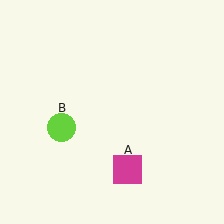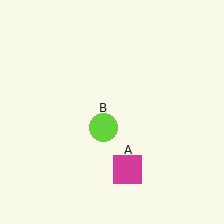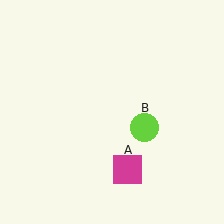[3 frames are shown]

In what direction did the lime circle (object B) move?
The lime circle (object B) moved right.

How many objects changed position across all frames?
1 object changed position: lime circle (object B).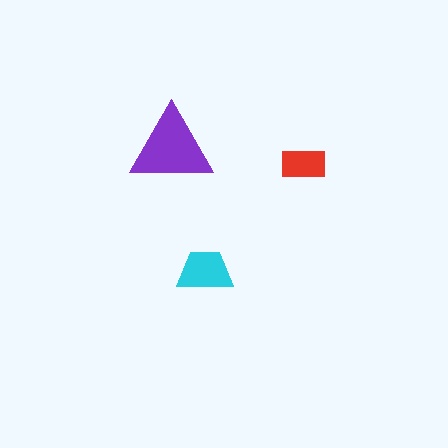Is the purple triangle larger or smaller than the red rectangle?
Larger.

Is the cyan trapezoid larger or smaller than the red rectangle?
Larger.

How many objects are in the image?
There are 3 objects in the image.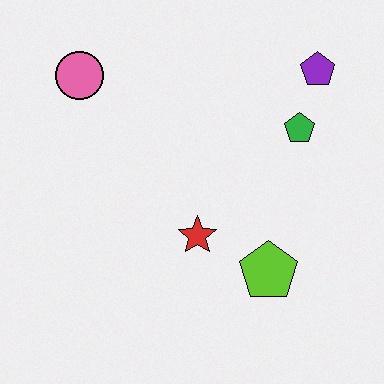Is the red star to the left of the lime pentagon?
Yes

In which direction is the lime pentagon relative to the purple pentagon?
The lime pentagon is below the purple pentagon.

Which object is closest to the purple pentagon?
The green pentagon is closest to the purple pentagon.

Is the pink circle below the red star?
No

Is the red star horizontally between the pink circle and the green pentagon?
Yes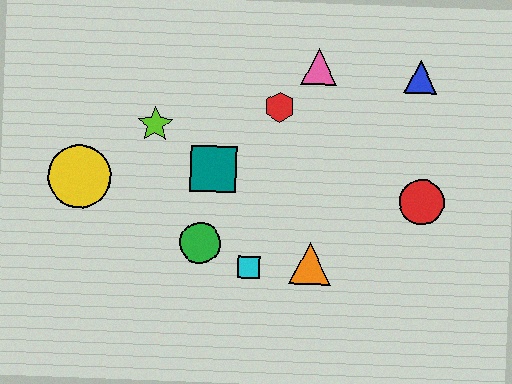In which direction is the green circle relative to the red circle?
The green circle is to the left of the red circle.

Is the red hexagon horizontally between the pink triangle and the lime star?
Yes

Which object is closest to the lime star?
The teal square is closest to the lime star.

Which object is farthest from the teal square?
The blue triangle is farthest from the teal square.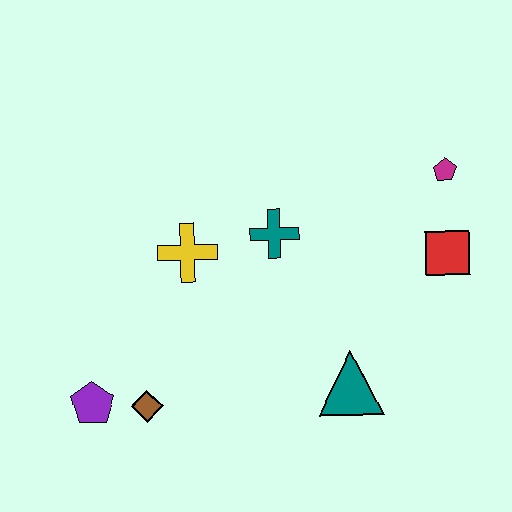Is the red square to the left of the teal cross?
No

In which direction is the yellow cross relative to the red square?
The yellow cross is to the left of the red square.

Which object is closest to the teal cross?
The yellow cross is closest to the teal cross.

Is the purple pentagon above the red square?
No